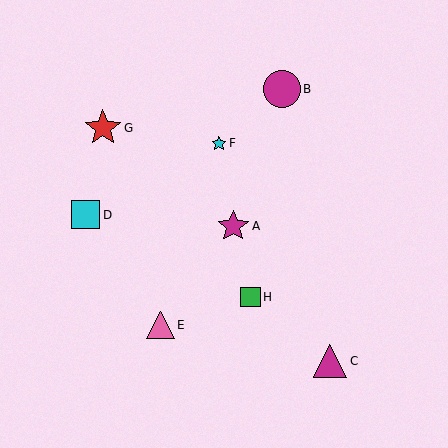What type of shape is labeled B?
Shape B is a magenta circle.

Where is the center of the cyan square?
The center of the cyan square is at (86, 215).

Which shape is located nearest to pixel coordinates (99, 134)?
The red star (labeled G) at (103, 128) is nearest to that location.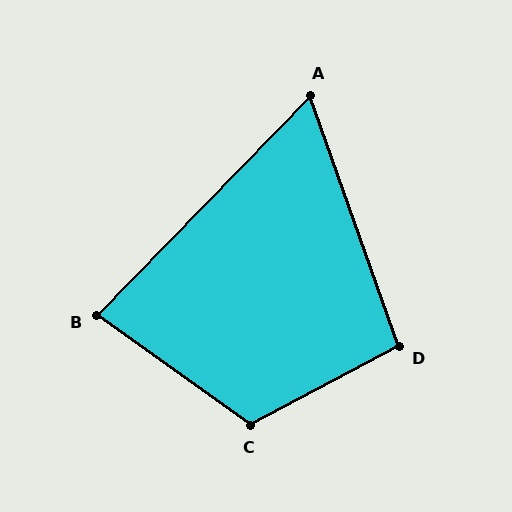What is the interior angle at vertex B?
Approximately 82 degrees (acute).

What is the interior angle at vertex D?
Approximately 98 degrees (obtuse).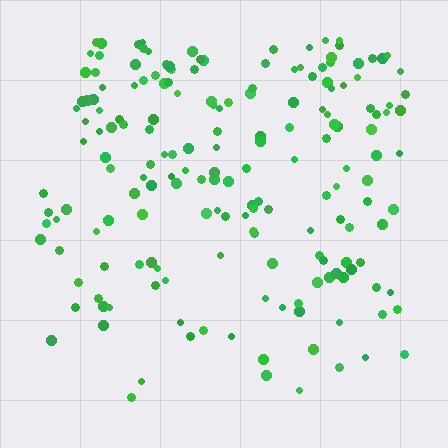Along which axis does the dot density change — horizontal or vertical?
Vertical.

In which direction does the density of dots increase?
From bottom to top, with the top side densest.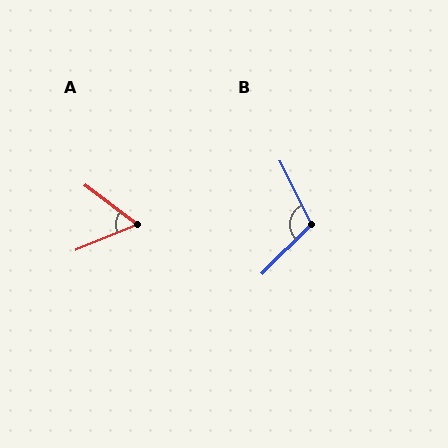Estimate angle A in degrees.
Approximately 59 degrees.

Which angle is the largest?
B, at approximately 109 degrees.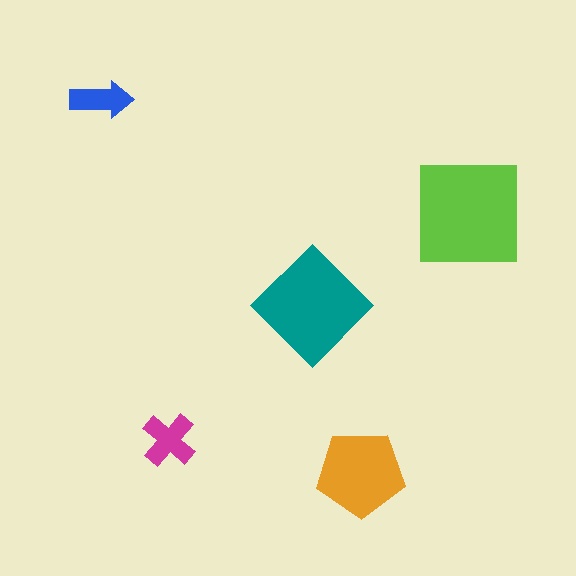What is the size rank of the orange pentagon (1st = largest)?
3rd.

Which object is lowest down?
The orange pentagon is bottommost.